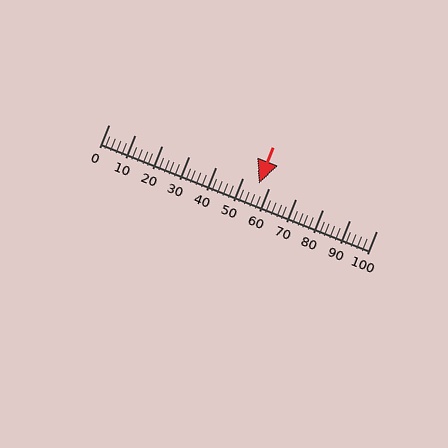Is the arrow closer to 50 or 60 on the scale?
The arrow is closer to 60.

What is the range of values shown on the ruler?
The ruler shows values from 0 to 100.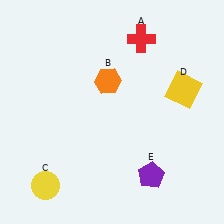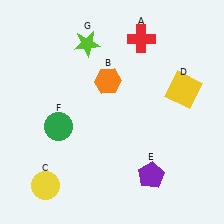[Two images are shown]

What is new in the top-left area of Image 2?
A lime star (G) was added in the top-left area of Image 2.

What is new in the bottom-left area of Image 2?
A green circle (F) was added in the bottom-left area of Image 2.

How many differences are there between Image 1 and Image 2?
There are 2 differences between the two images.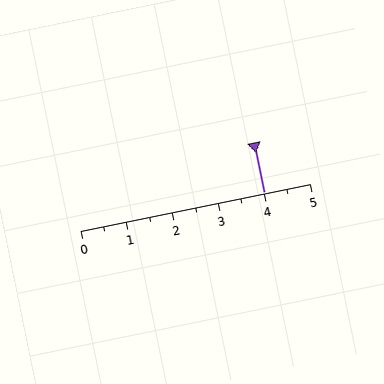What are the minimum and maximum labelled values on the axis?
The axis runs from 0 to 5.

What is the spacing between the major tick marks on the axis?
The major ticks are spaced 1 apart.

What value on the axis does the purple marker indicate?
The marker indicates approximately 4.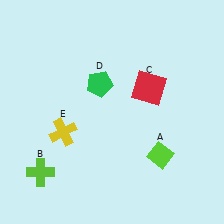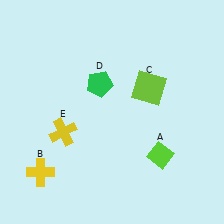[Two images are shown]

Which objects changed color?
B changed from lime to yellow. C changed from red to lime.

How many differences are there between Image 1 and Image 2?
There are 2 differences between the two images.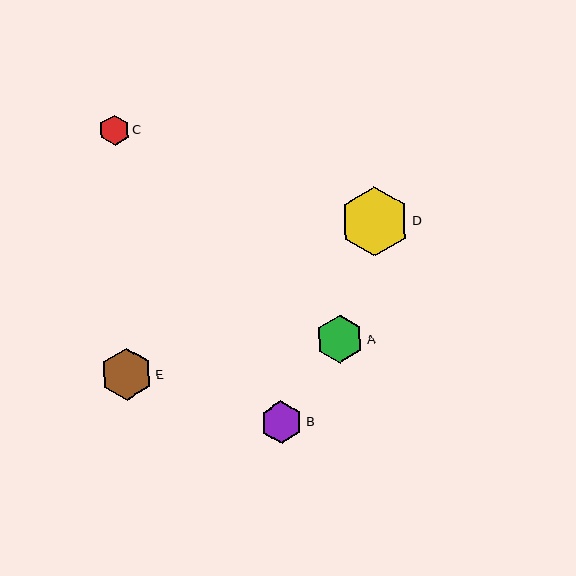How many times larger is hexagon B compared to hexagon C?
Hexagon B is approximately 1.4 times the size of hexagon C.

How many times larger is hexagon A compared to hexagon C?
Hexagon A is approximately 1.6 times the size of hexagon C.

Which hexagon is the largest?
Hexagon D is the largest with a size of approximately 70 pixels.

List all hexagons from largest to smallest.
From largest to smallest: D, E, A, B, C.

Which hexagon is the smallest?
Hexagon C is the smallest with a size of approximately 30 pixels.